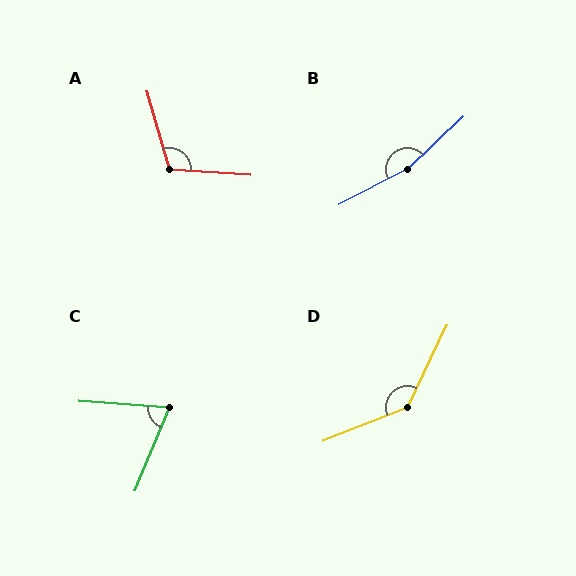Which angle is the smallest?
C, at approximately 72 degrees.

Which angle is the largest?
B, at approximately 164 degrees.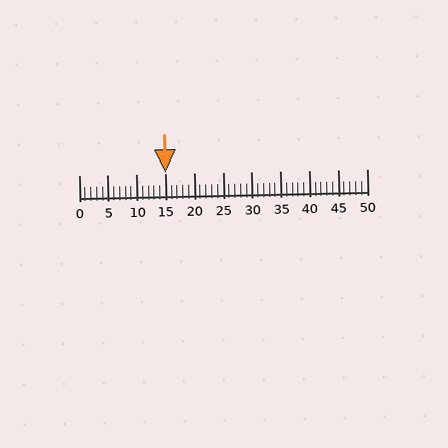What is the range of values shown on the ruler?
The ruler shows values from 0 to 50.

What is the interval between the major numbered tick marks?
The major tick marks are spaced 5 units apart.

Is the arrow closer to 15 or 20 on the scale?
The arrow is closer to 15.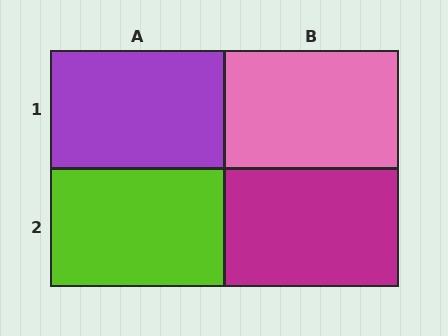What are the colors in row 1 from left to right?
Purple, pink.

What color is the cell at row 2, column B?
Magenta.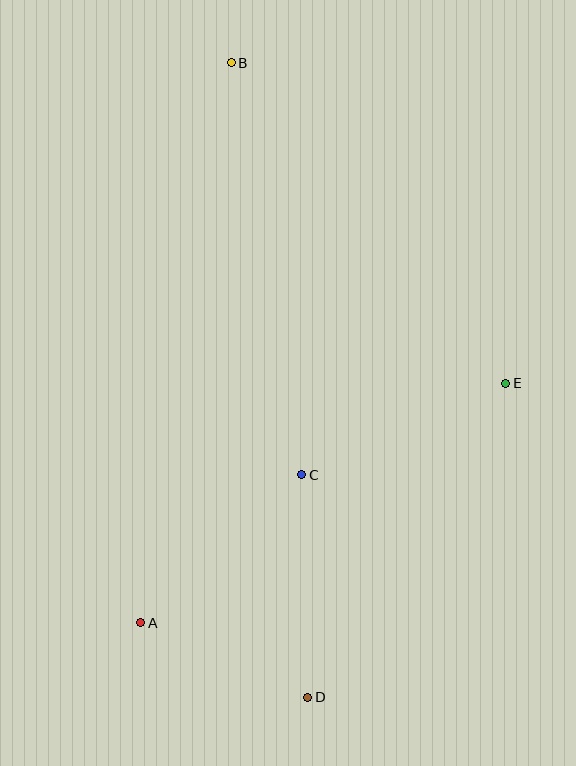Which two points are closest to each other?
Points A and D are closest to each other.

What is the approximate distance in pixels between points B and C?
The distance between B and C is approximately 418 pixels.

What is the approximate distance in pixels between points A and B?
The distance between A and B is approximately 567 pixels.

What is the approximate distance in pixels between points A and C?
The distance between A and C is approximately 219 pixels.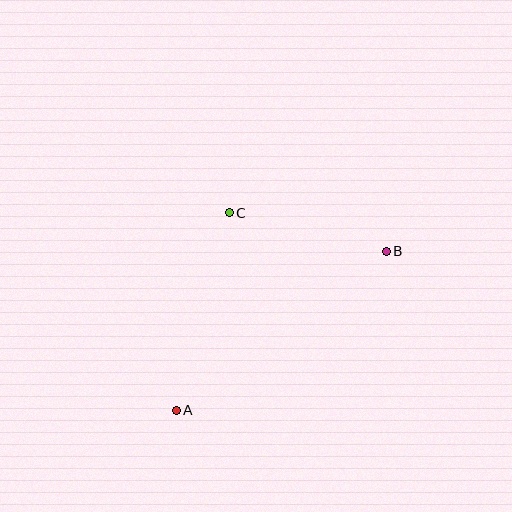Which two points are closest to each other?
Points B and C are closest to each other.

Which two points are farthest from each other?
Points A and B are farthest from each other.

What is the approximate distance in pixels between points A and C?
The distance between A and C is approximately 204 pixels.